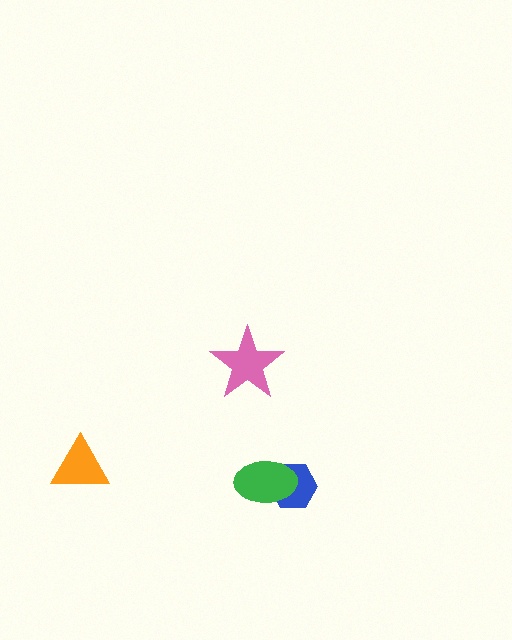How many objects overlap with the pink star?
0 objects overlap with the pink star.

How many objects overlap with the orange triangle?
0 objects overlap with the orange triangle.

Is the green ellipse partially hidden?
No, no other shape covers it.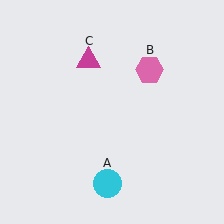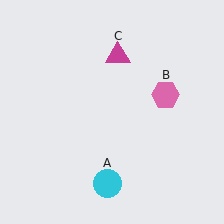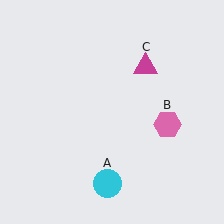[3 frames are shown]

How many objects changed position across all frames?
2 objects changed position: pink hexagon (object B), magenta triangle (object C).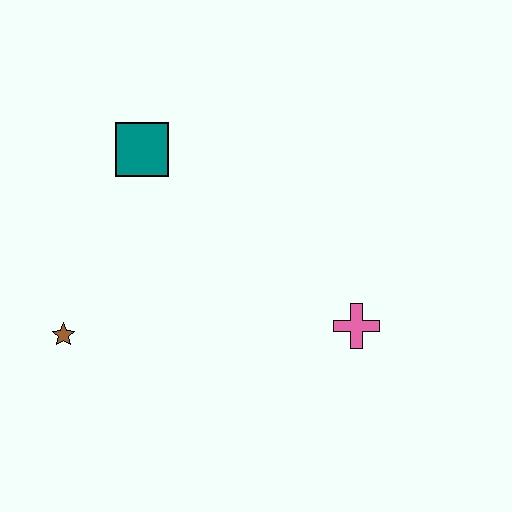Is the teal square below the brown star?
No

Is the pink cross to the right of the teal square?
Yes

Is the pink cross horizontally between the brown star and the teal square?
No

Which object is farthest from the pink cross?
The brown star is farthest from the pink cross.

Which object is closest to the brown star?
The teal square is closest to the brown star.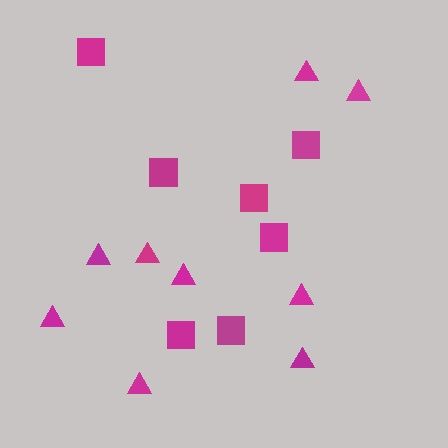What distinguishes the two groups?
There are 2 groups: one group of triangles (9) and one group of squares (7).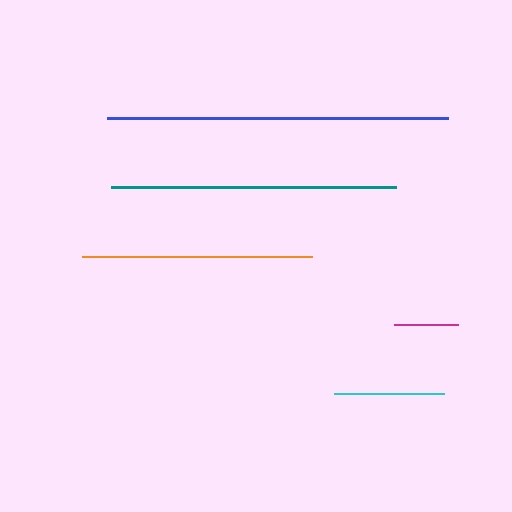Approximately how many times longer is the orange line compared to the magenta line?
The orange line is approximately 3.6 times the length of the magenta line.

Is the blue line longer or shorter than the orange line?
The blue line is longer than the orange line.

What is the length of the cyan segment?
The cyan segment is approximately 110 pixels long.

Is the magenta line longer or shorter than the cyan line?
The cyan line is longer than the magenta line.